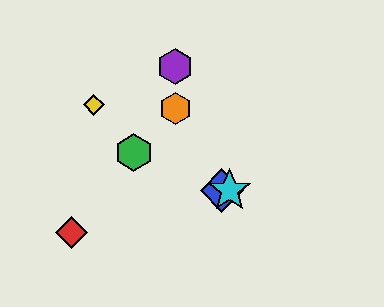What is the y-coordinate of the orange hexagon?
The orange hexagon is at y≈108.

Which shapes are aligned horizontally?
The blue diamond, the cyan star are aligned horizontally.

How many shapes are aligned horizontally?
2 shapes (the blue diamond, the cyan star) are aligned horizontally.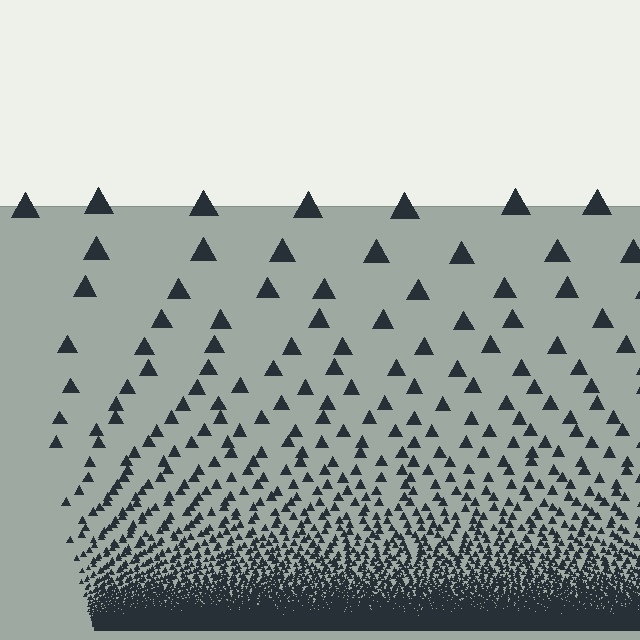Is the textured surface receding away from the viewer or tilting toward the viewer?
The surface appears to tilt toward the viewer. Texture elements get larger and sparser toward the top.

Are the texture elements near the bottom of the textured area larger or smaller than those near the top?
Smaller. The gradient is inverted — elements near the bottom are smaller and denser.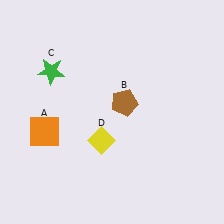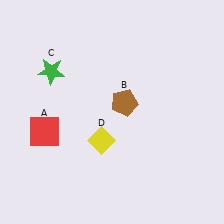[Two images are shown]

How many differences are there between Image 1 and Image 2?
There is 1 difference between the two images.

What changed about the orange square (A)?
In Image 1, A is orange. In Image 2, it changed to red.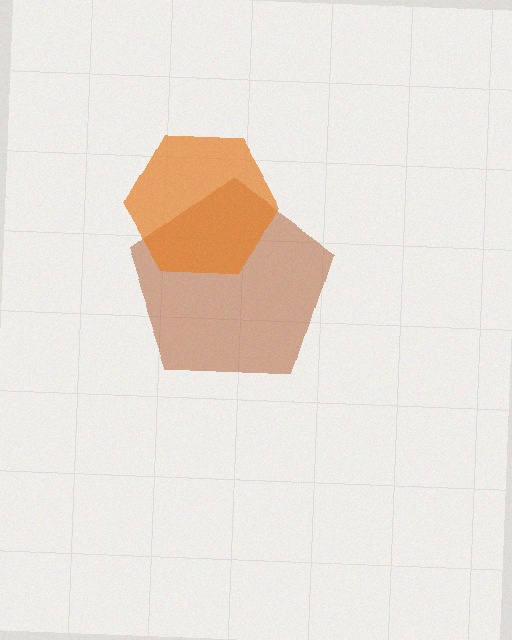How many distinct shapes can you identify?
There are 2 distinct shapes: a brown pentagon, an orange hexagon.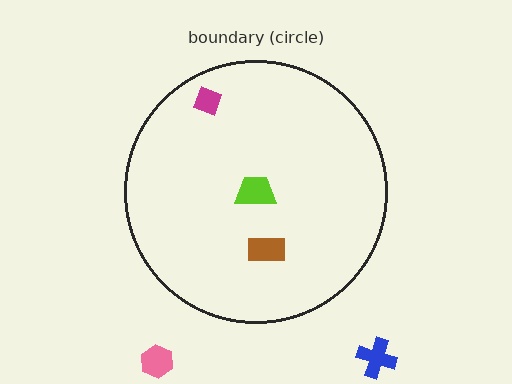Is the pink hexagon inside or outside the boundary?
Outside.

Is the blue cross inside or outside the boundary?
Outside.